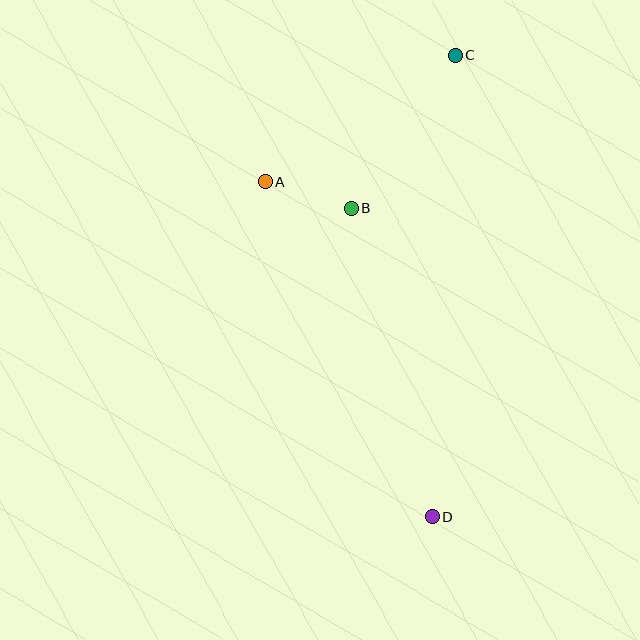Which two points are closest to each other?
Points A and B are closest to each other.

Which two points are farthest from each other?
Points C and D are farthest from each other.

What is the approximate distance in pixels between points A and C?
The distance between A and C is approximately 229 pixels.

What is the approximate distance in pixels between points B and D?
The distance between B and D is approximately 318 pixels.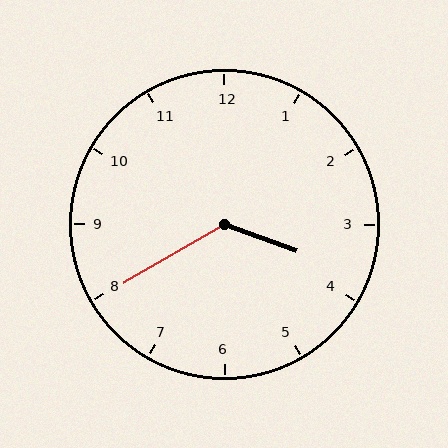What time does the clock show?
3:40.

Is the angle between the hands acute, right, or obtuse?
It is obtuse.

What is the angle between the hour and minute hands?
Approximately 130 degrees.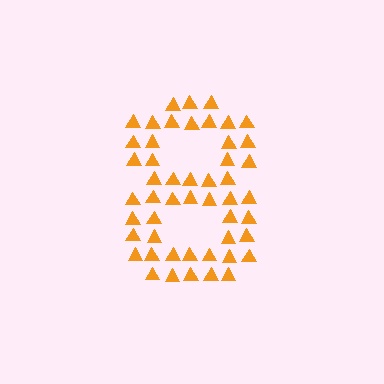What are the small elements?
The small elements are triangles.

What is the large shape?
The large shape is the digit 8.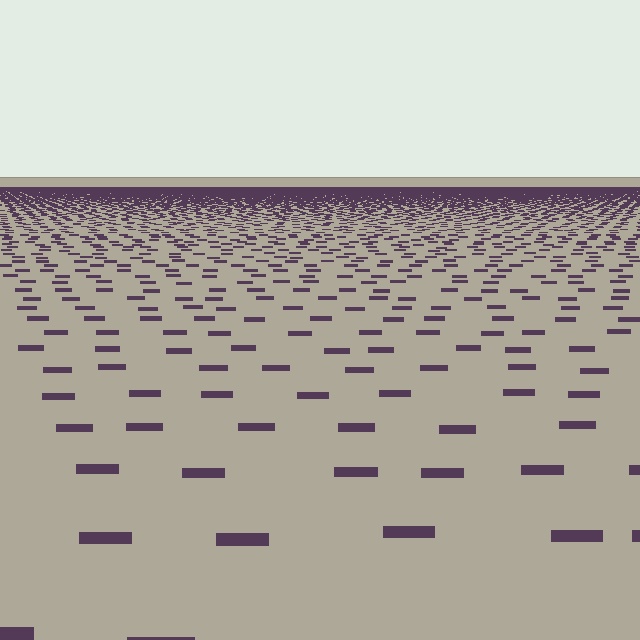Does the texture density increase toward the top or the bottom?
Density increases toward the top.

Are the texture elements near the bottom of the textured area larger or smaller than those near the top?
Larger. Near the bottom, elements are closer to the viewer and appear at a bigger on-screen size.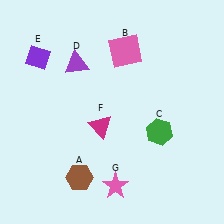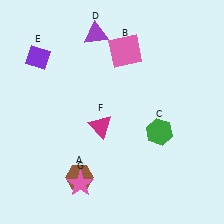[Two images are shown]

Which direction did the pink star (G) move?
The pink star (G) moved left.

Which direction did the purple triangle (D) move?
The purple triangle (D) moved up.